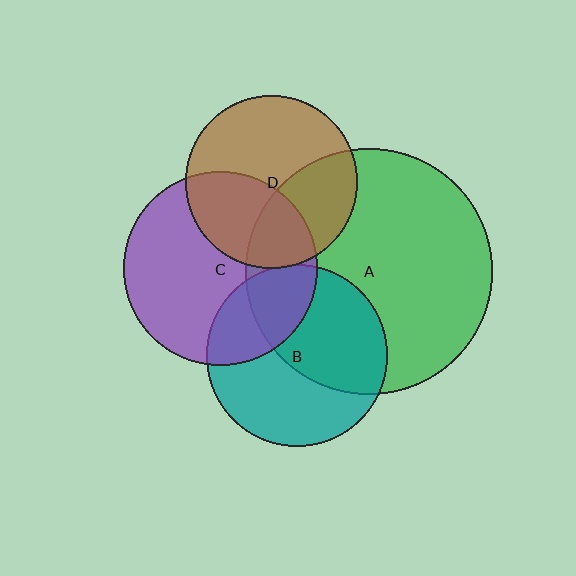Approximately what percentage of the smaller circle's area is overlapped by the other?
Approximately 5%.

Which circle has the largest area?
Circle A (green).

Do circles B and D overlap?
Yes.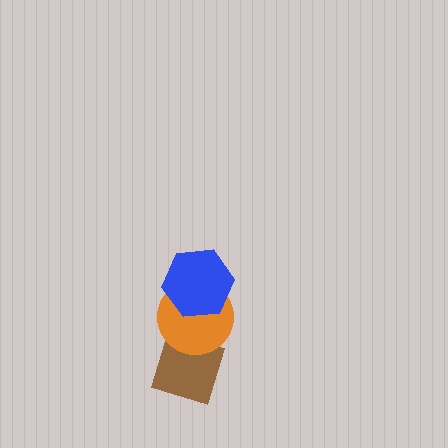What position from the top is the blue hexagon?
The blue hexagon is 1st from the top.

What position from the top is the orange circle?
The orange circle is 2nd from the top.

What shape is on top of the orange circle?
The blue hexagon is on top of the orange circle.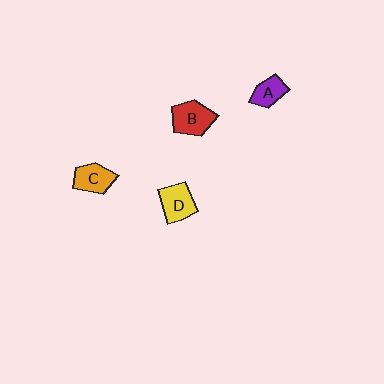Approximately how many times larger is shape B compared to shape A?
Approximately 1.5 times.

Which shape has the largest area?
Shape B (red).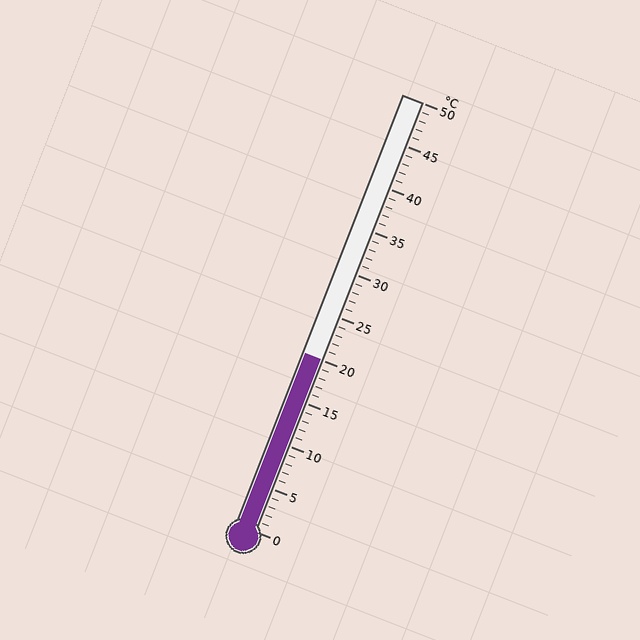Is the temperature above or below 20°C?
The temperature is at 20°C.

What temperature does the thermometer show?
The thermometer shows approximately 20°C.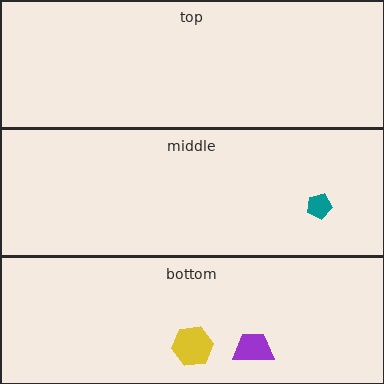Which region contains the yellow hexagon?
The bottom region.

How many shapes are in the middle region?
1.